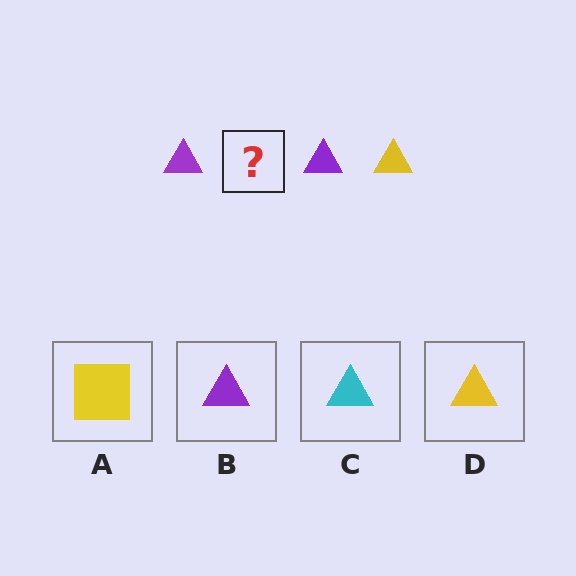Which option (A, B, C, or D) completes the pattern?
D.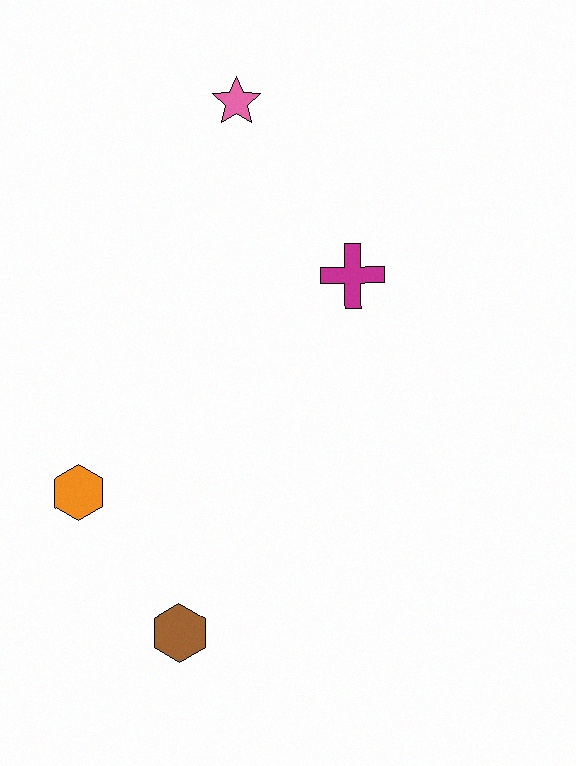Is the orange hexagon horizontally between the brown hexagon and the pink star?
No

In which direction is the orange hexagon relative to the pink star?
The orange hexagon is below the pink star.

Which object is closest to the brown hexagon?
The orange hexagon is closest to the brown hexagon.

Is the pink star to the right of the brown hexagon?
Yes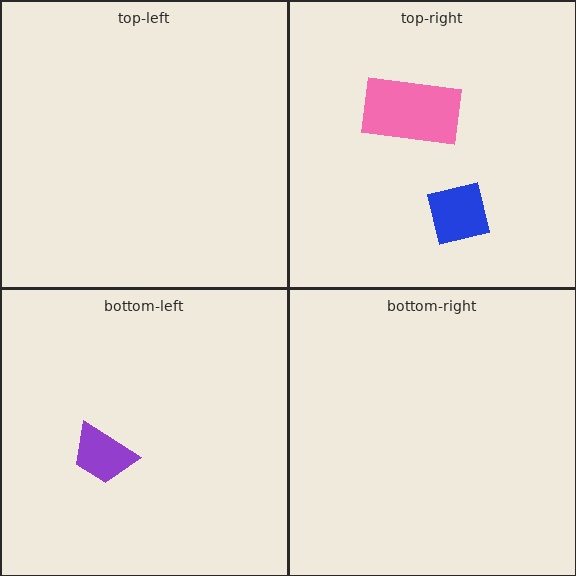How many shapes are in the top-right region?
2.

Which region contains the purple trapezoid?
The bottom-left region.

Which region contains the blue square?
The top-right region.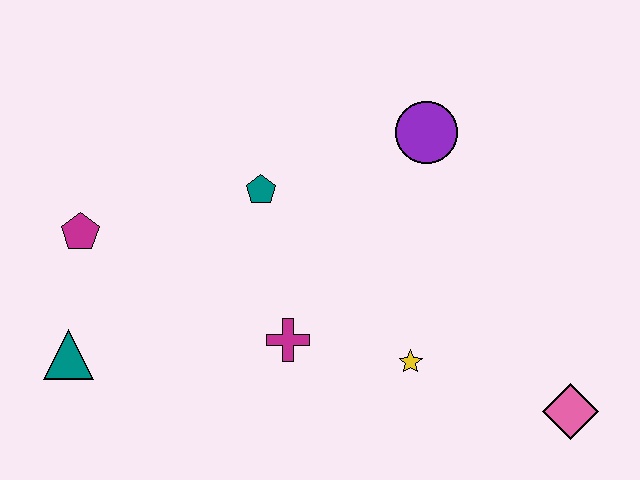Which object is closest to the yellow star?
The magenta cross is closest to the yellow star.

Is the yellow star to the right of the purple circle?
No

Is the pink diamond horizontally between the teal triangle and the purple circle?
No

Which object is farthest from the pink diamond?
The magenta pentagon is farthest from the pink diamond.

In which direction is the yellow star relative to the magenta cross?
The yellow star is to the right of the magenta cross.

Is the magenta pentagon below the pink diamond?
No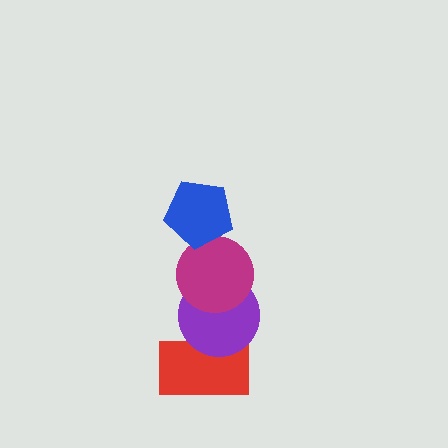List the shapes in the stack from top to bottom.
From top to bottom: the blue pentagon, the magenta circle, the purple circle, the red rectangle.